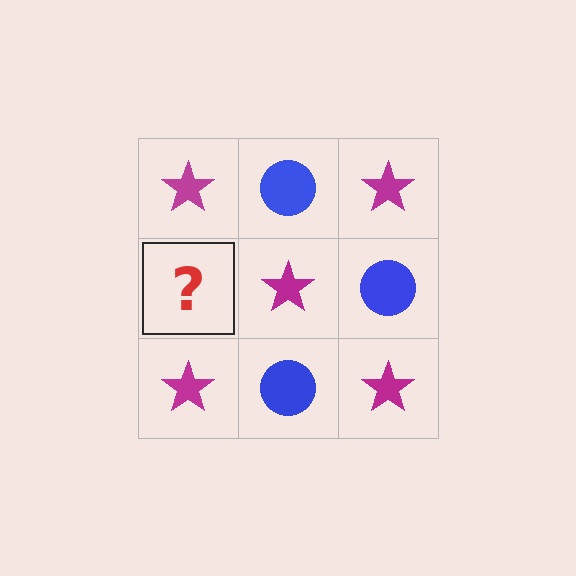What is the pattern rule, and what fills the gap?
The rule is that it alternates magenta star and blue circle in a checkerboard pattern. The gap should be filled with a blue circle.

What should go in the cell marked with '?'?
The missing cell should contain a blue circle.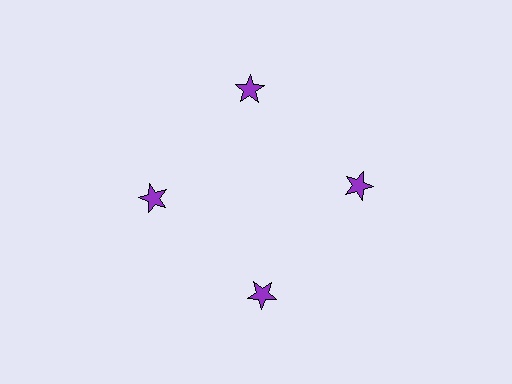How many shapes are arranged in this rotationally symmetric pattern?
There are 4 shapes, arranged in 4 groups of 1.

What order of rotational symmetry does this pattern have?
This pattern has 4-fold rotational symmetry.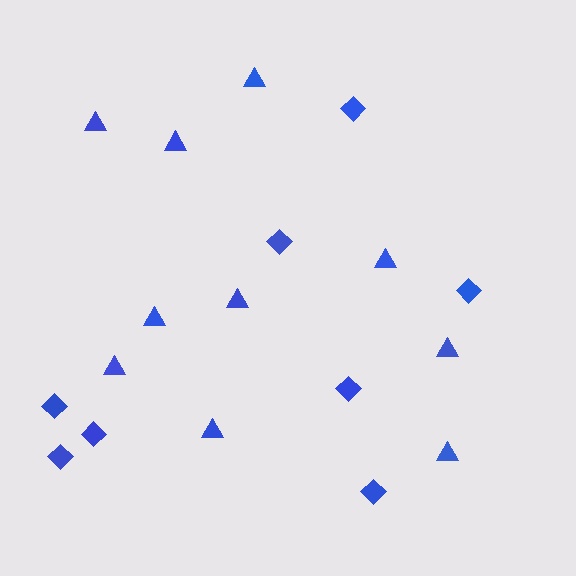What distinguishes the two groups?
There are 2 groups: one group of triangles (10) and one group of diamonds (8).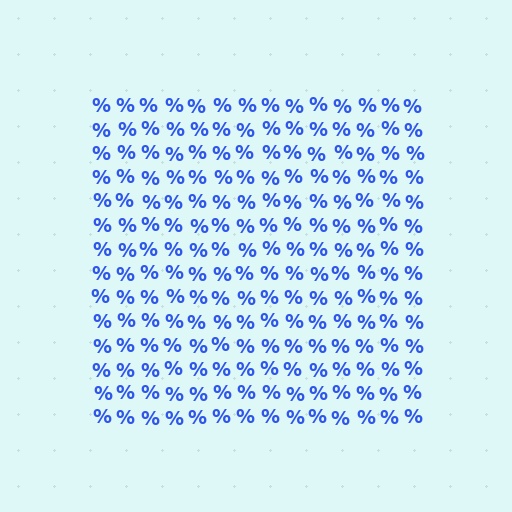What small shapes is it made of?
It is made of small percent signs.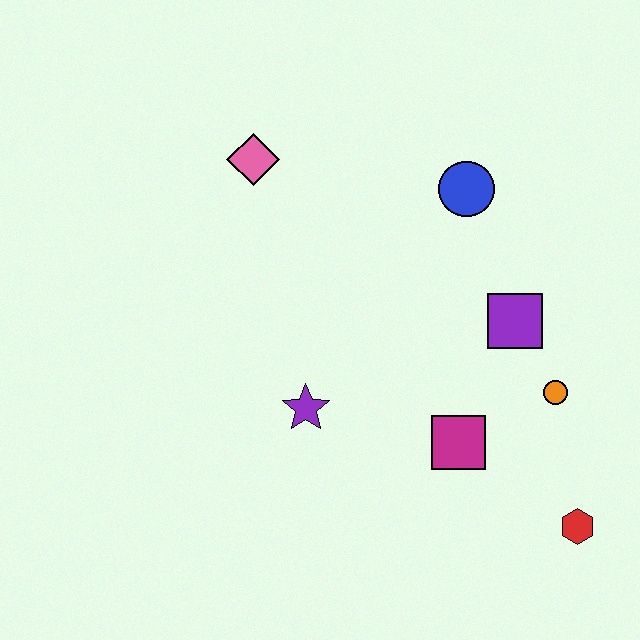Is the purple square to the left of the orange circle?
Yes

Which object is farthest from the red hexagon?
The pink diamond is farthest from the red hexagon.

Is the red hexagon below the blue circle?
Yes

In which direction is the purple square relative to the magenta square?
The purple square is above the magenta square.